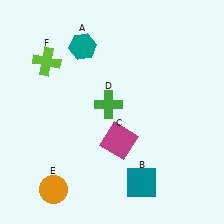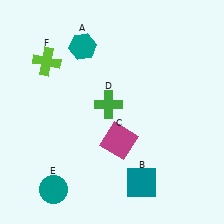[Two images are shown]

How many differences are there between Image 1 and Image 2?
There is 1 difference between the two images.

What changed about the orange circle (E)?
In Image 1, E is orange. In Image 2, it changed to teal.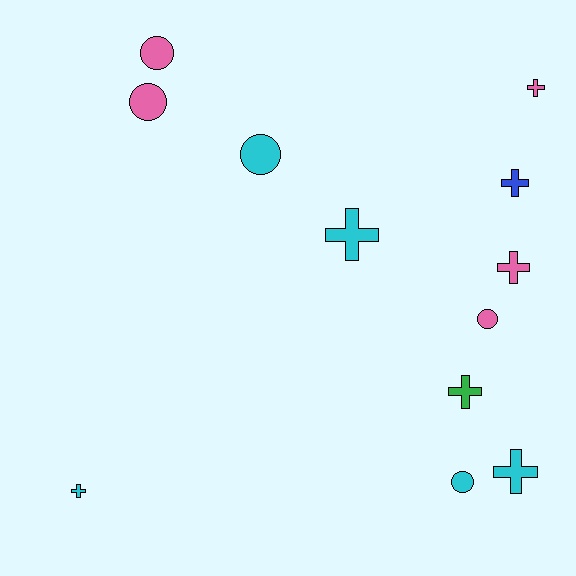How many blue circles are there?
There are no blue circles.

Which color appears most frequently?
Cyan, with 5 objects.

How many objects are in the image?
There are 12 objects.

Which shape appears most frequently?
Cross, with 7 objects.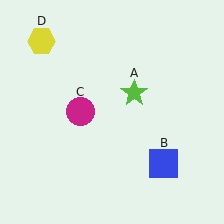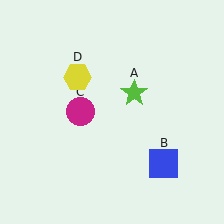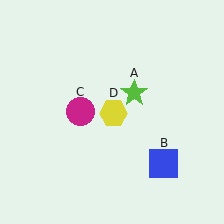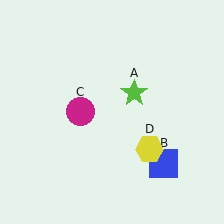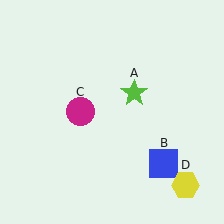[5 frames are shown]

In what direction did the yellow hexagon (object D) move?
The yellow hexagon (object D) moved down and to the right.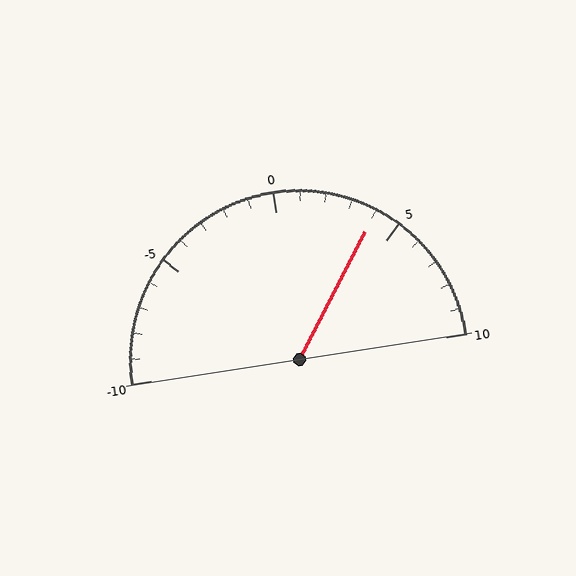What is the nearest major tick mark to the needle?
The nearest major tick mark is 5.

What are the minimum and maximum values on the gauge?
The gauge ranges from -10 to 10.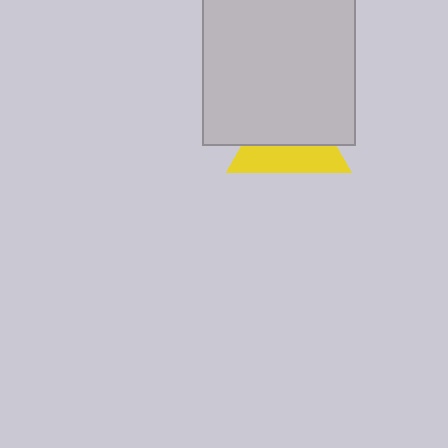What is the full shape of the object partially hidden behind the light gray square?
The partially hidden object is a yellow triangle.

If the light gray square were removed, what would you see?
You would see the complete yellow triangle.